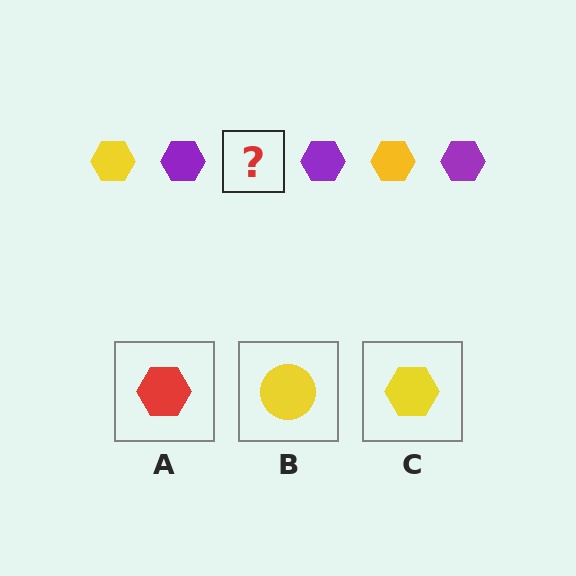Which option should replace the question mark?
Option C.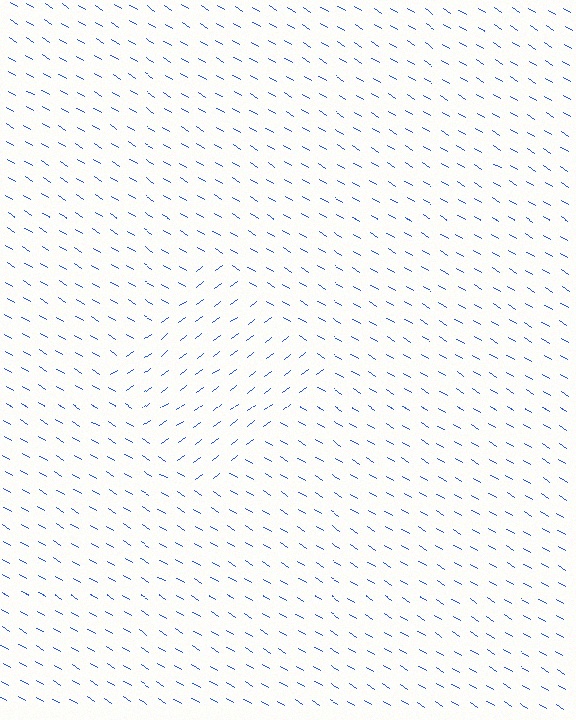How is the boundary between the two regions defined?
The boundary is defined purely by a change in line orientation (approximately 68 degrees difference). All lines are the same color and thickness.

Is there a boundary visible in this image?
Yes, there is a texture boundary formed by a change in line orientation.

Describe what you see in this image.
The image is filled with small blue line segments. A diamond region in the image has lines oriented differently from the surrounding lines, creating a visible texture boundary.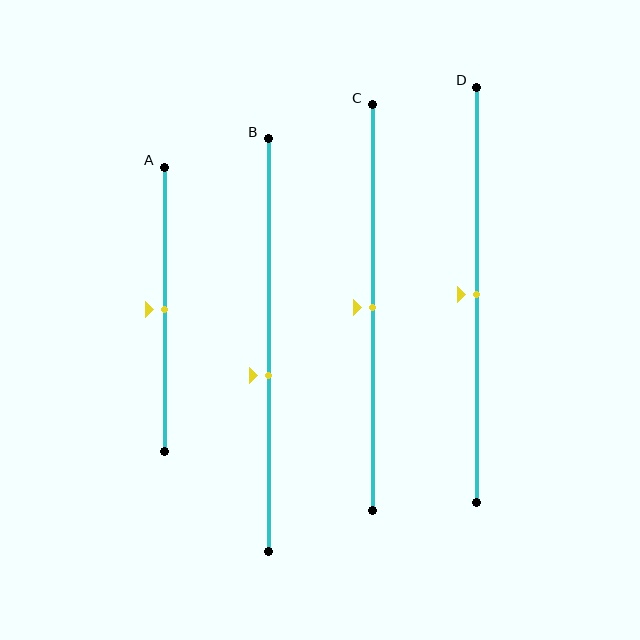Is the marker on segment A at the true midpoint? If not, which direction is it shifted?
Yes, the marker on segment A is at the true midpoint.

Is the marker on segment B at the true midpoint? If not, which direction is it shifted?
No, the marker on segment B is shifted downward by about 7% of the segment length.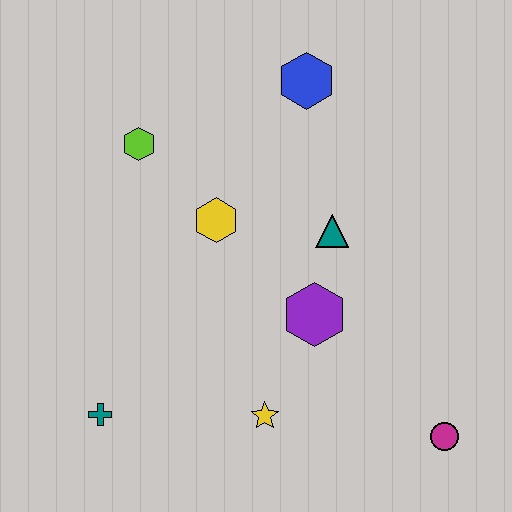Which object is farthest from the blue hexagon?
The teal cross is farthest from the blue hexagon.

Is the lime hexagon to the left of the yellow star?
Yes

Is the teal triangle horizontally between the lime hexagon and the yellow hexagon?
No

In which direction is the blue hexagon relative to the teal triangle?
The blue hexagon is above the teal triangle.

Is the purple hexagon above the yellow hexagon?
No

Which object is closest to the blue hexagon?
The teal triangle is closest to the blue hexagon.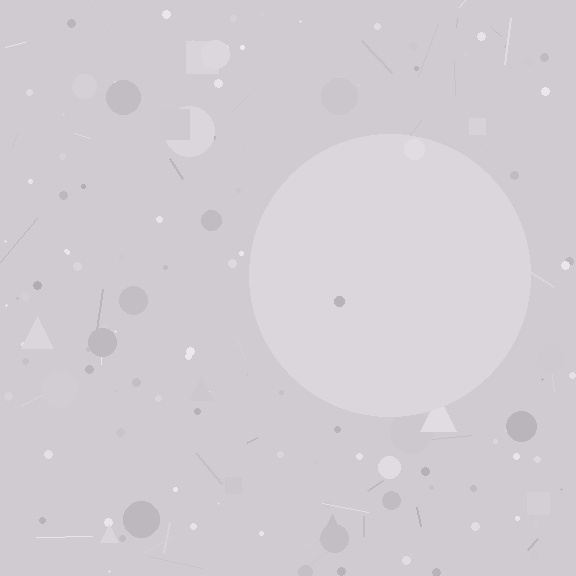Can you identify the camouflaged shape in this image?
The camouflaged shape is a circle.